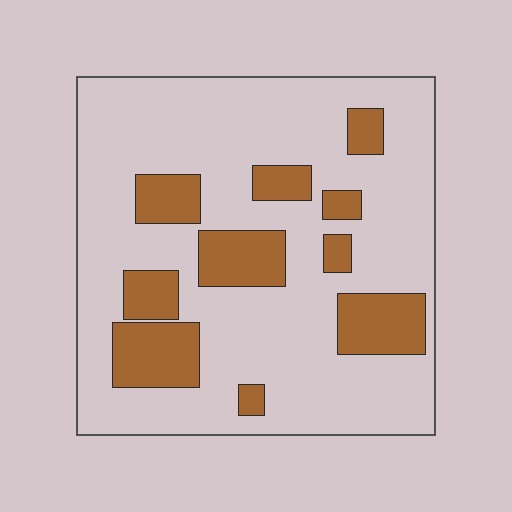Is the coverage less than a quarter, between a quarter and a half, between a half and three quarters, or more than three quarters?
Less than a quarter.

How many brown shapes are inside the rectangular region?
10.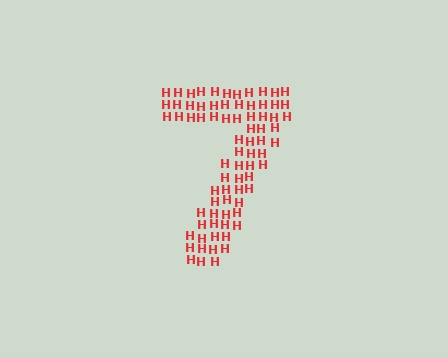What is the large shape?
The large shape is the digit 7.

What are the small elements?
The small elements are letter H's.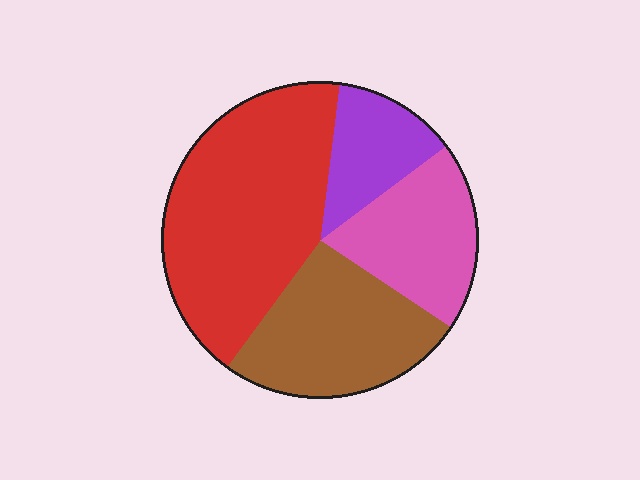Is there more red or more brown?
Red.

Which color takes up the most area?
Red, at roughly 40%.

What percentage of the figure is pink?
Pink takes up between a sixth and a third of the figure.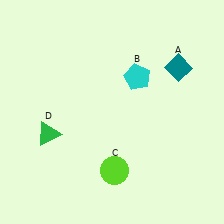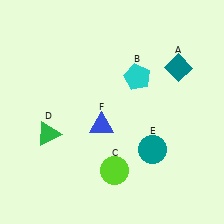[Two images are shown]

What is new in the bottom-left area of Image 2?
A blue triangle (F) was added in the bottom-left area of Image 2.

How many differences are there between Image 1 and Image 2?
There are 2 differences between the two images.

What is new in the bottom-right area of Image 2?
A teal circle (E) was added in the bottom-right area of Image 2.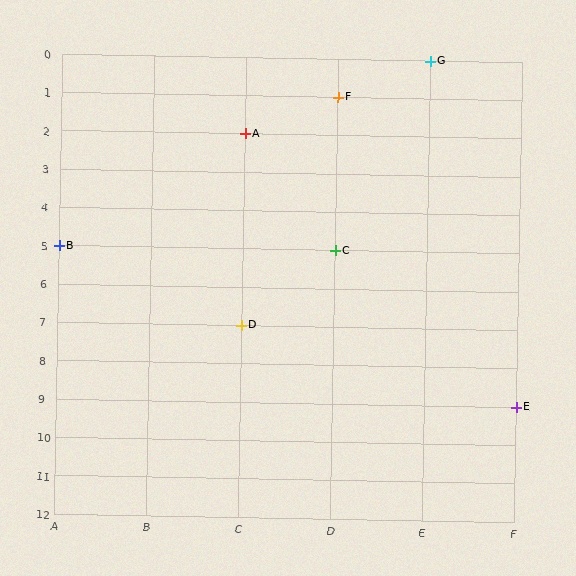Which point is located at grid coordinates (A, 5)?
Point B is at (A, 5).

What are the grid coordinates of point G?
Point G is at grid coordinates (E, 0).